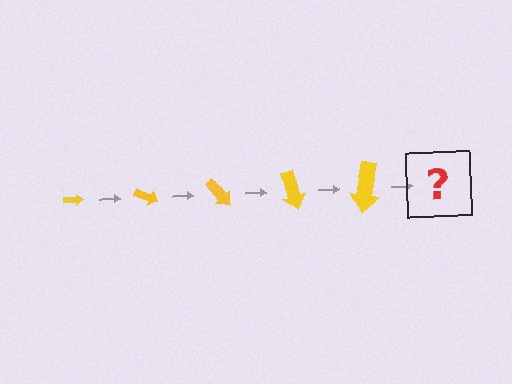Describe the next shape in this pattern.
It should be an arrow, larger than the previous one and rotated 125 degrees from the start.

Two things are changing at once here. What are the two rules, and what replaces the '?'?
The two rules are that the arrow grows larger each step and it rotates 25 degrees each step. The '?' should be an arrow, larger than the previous one and rotated 125 degrees from the start.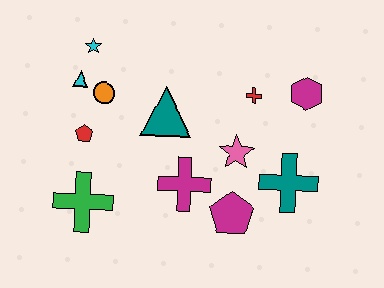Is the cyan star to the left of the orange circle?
Yes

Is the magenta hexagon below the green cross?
No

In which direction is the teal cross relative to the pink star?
The teal cross is to the right of the pink star.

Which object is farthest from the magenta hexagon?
The green cross is farthest from the magenta hexagon.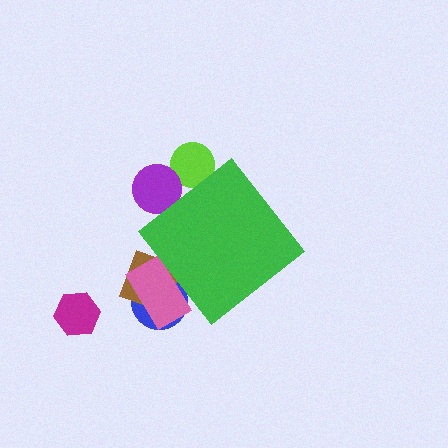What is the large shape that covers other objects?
A green diamond.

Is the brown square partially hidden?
Yes, the brown square is partially hidden behind the green diamond.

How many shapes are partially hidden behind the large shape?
5 shapes are partially hidden.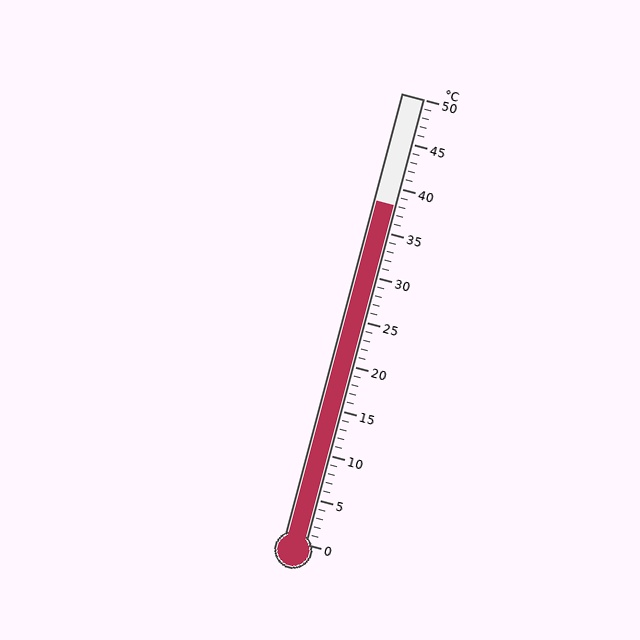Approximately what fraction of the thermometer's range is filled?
The thermometer is filled to approximately 75% of its range.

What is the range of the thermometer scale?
The thermometer scale ranges from 0°C to 50°C.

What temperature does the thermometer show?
The thermometer shows approximately 38°C.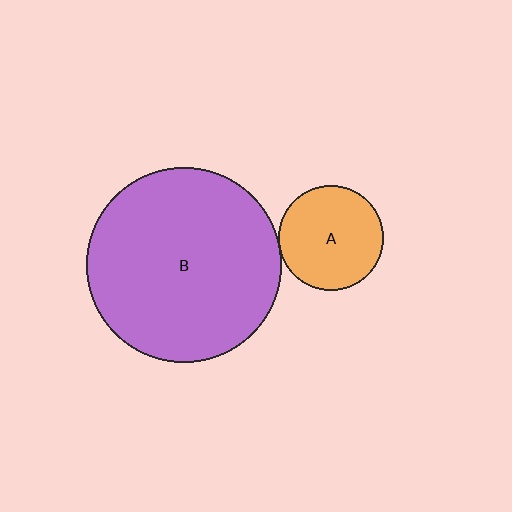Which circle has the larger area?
Circle B (purple).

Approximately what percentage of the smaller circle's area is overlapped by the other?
Approximately 5%.